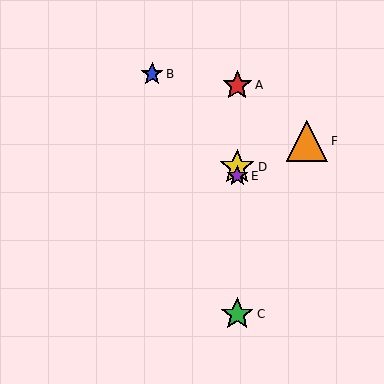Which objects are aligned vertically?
Objects A, C, D, E are aligned vertically.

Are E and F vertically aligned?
No, E is at x≈237 and F is at x≈307.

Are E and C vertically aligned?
Yes, both are at x≈237.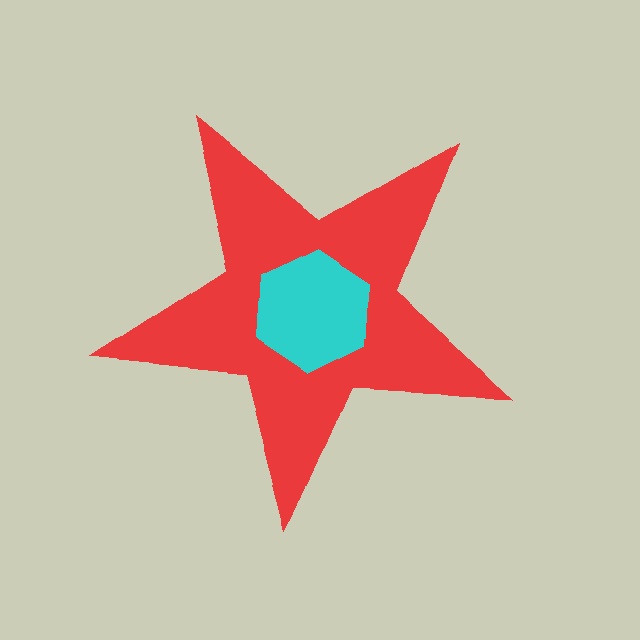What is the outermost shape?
The red star.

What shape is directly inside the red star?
The cyan hexagon.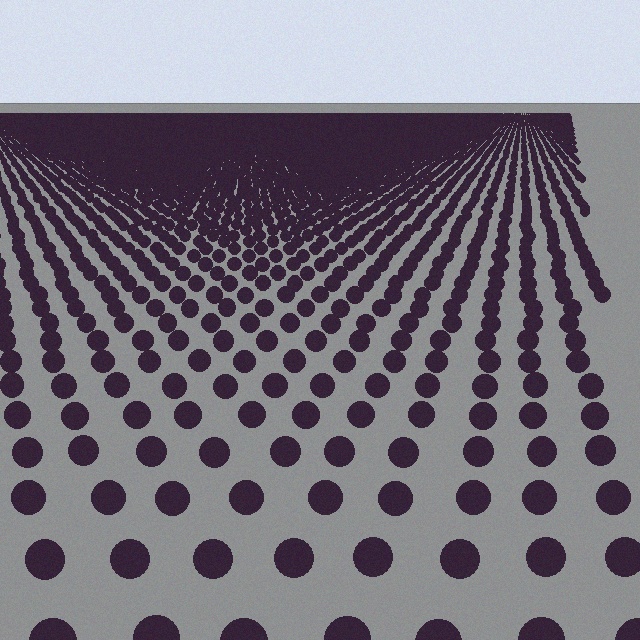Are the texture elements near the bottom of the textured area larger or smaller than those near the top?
Larger. Near the bottom, elements are closer to the viewer and appear at a bigger on-screen size.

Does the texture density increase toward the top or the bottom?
Density increases toward the top.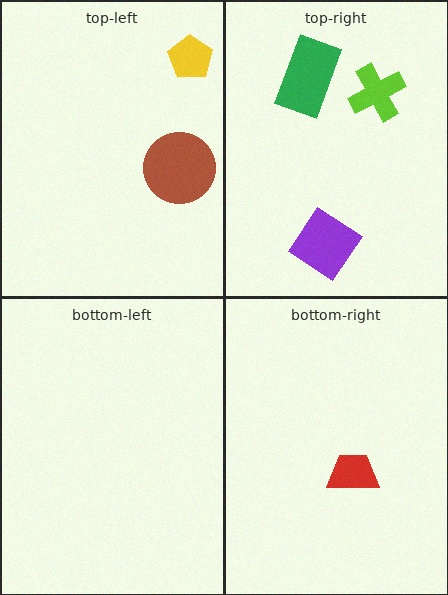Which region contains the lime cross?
The top-right region.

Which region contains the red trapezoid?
The bottom-right region.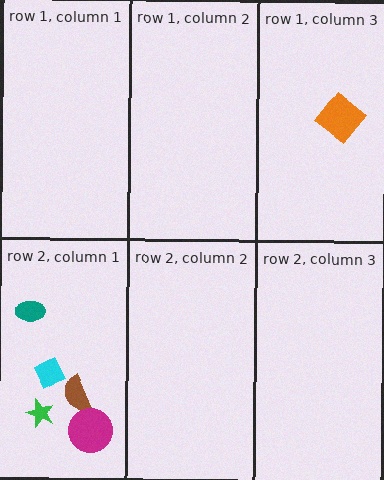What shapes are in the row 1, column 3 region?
The orange diamond.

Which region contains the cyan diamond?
The row 2, column 1 region.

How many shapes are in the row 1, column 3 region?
1.